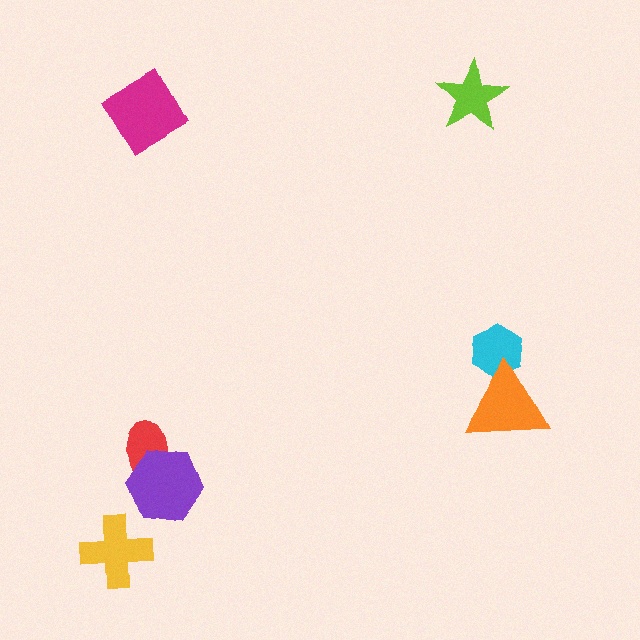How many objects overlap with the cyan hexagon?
1 object overlaps with the cyan hexagon.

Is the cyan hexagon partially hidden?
Yes, it is partially covered by another shape.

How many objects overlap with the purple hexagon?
1 object overlaps with the purple hexagon.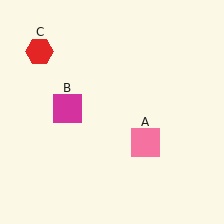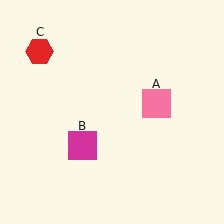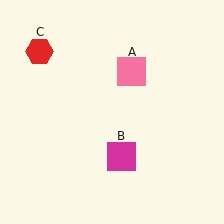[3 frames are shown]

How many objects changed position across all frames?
2 objects changed position: pink square (object A), magenta square (object B).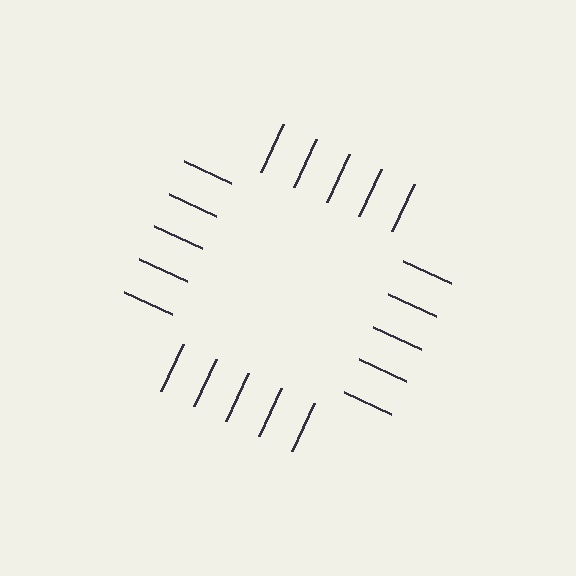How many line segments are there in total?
20 — 5 along each of the 4 edges.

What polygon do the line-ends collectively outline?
An illusory square — the line segments terminate on its edges but no continuous stroke is drawn.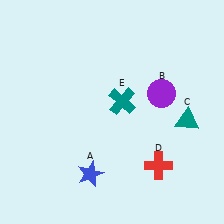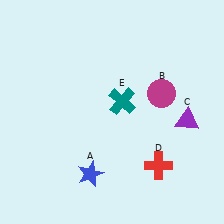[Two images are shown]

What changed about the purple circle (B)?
In Image 1, B is purple. In Image 2, it changed to magenta.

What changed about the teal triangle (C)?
In Image 1, C is teal. In Image 2, it changed to purple.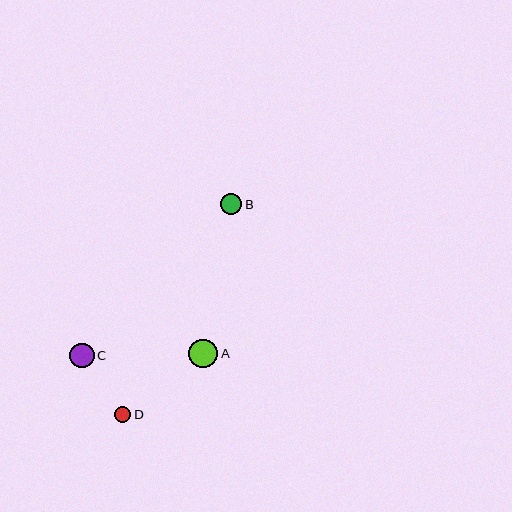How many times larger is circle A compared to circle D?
Circle A is approximately 1.8 times the size of circle D.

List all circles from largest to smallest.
From largest to smallest: A, C, B, D.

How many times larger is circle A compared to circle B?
Circle A is approximately 1.4 times the size of circle B.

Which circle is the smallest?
Circle D is the smallest with a size of approximately 16 pixels.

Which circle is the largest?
Circle A is the largest with a size of approximately 29 pixels.